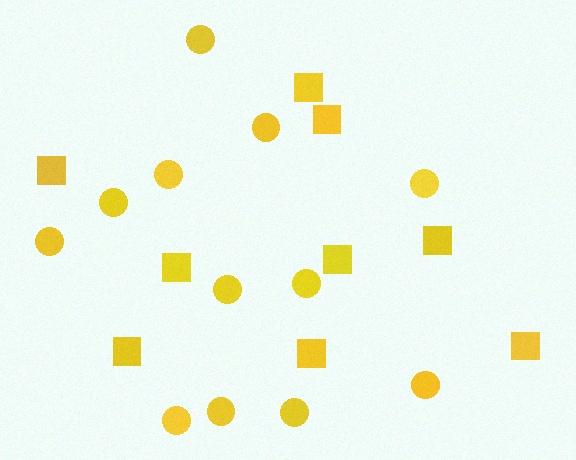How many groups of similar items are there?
There are 2 groups: one group of squares (9) and one group of circles (12).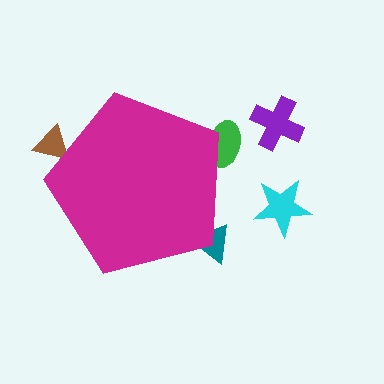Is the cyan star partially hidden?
No, the cyan star is fully visible.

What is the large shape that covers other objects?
A magenta pentagon.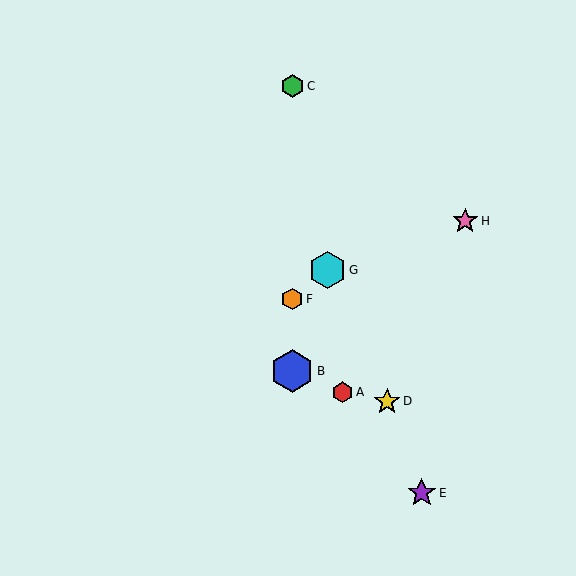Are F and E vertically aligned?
No, F is at x≈292 and E is at x≈422.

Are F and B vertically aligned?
Yes, both are at x≈292.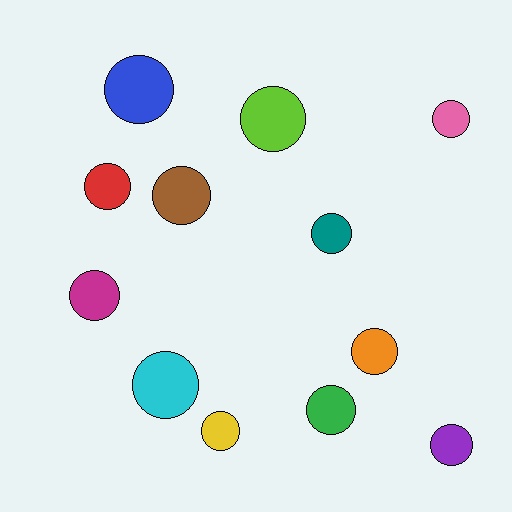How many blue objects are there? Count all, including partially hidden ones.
There is 1 blue object.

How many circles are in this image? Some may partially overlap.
There are 12 circles.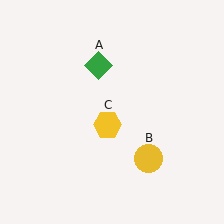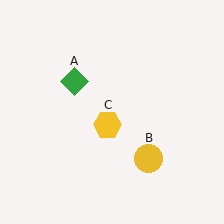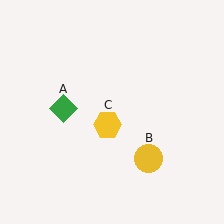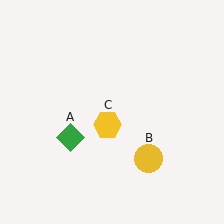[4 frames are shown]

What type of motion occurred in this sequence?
The green diamond (object A) rotated counterclockwise around the center of the scene.